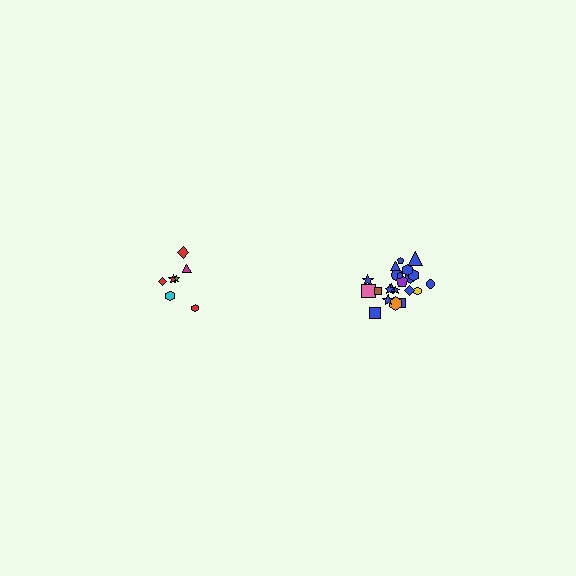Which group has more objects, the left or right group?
The right group.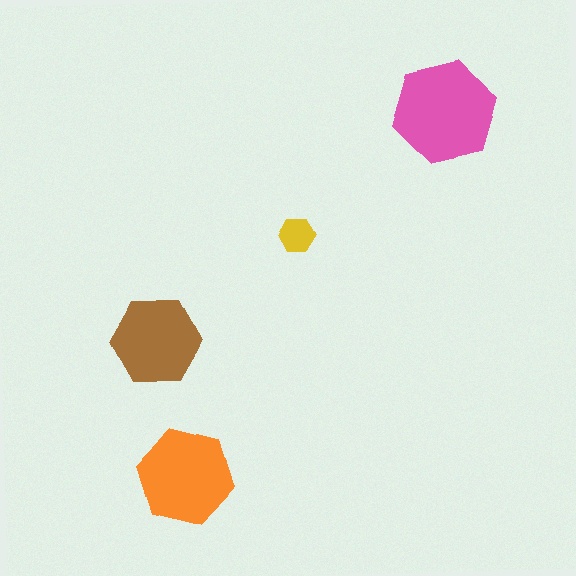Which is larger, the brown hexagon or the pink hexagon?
The pink one.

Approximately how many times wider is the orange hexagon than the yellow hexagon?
About 2.5 times wider.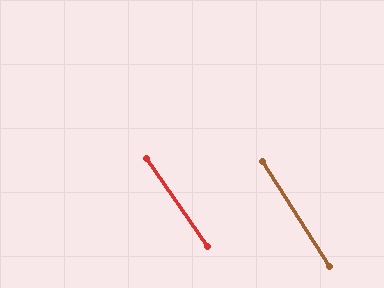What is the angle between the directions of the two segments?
Approximately 2 degrees.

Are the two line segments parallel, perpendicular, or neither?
Parallel — their directions differ by only 2.0°.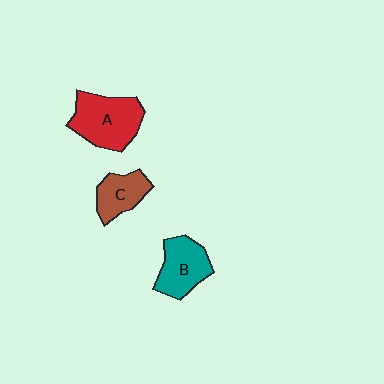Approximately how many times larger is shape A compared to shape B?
Approximately 1.3 times.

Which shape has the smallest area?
Shape C (brown).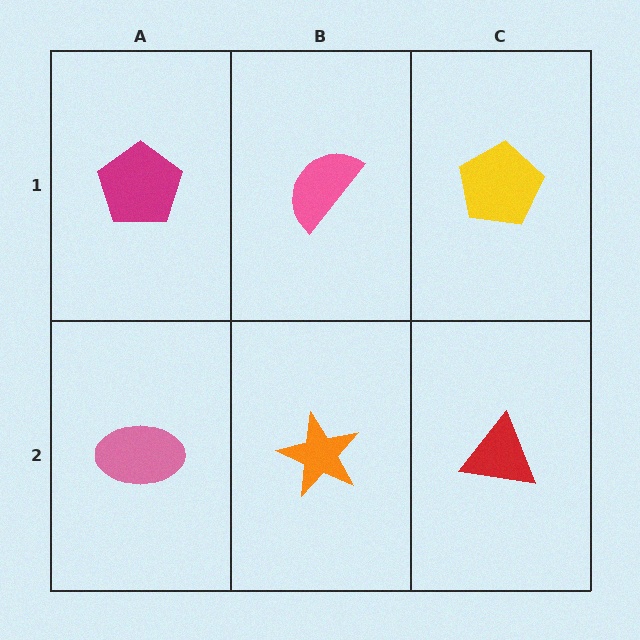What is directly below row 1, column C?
A red triangle.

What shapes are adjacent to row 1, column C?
A red triangle (row 2, column C), a pink semicircle (row 1, column B).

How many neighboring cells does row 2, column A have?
2.